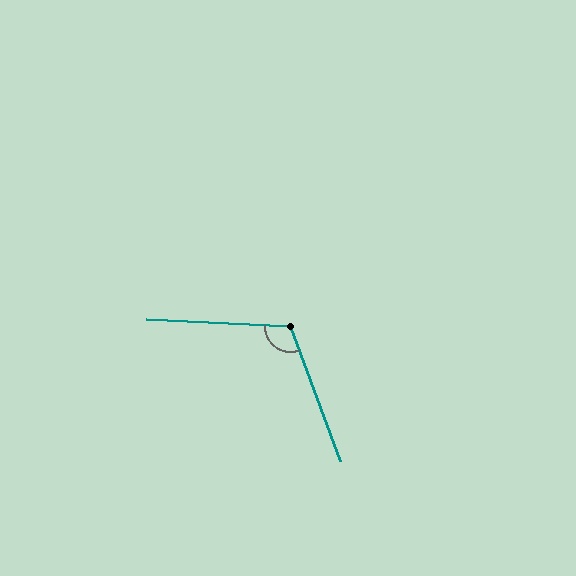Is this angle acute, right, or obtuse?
It is obtuse.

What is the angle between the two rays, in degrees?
Approximately 113 degrees.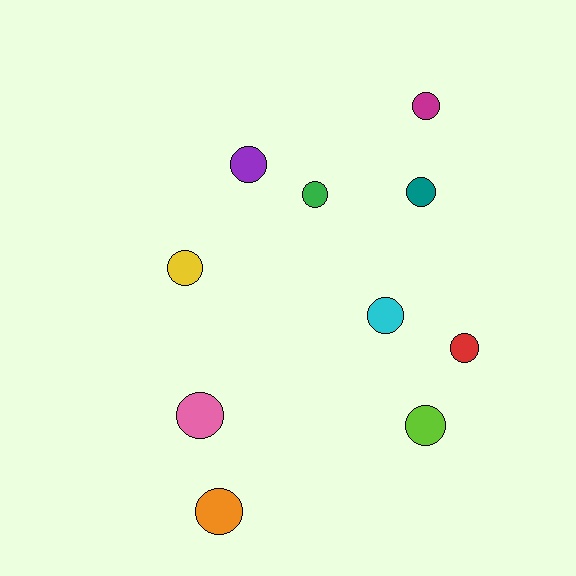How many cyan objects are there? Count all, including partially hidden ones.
There is 1 cyan object.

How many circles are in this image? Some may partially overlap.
There are 10 circles.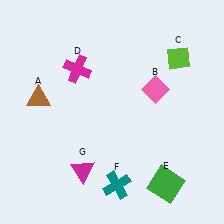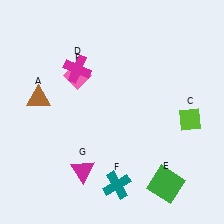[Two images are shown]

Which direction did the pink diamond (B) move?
The pink diamond (B) moved left.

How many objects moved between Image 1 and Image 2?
2 objects moved between the two images.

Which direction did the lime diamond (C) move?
The lime diamond (C) moved down.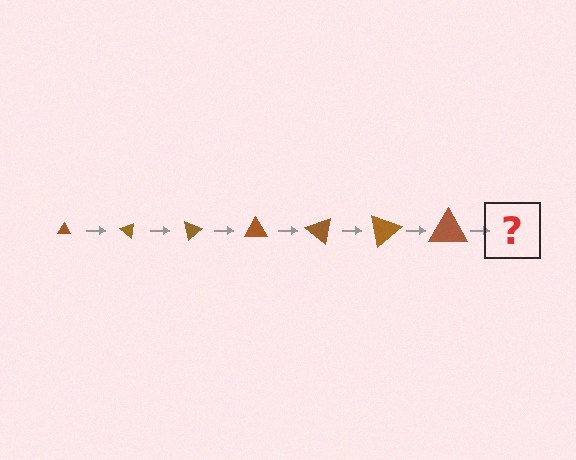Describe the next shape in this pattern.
It should be a triangle, larger than the previous one and rotated 280 degrees from the start.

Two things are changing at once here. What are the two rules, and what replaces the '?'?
The two rules are that the triangle grows larger each step and it rotates 40 degrees each step. The '?' should be a triangle, larger than the previous one and rotated 280 degrees from the start.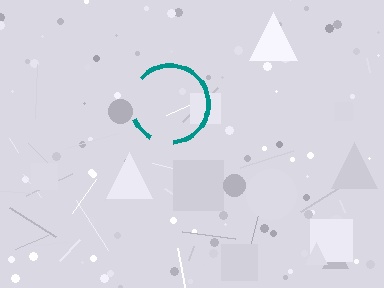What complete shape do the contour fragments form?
The contour fragments form a circle.